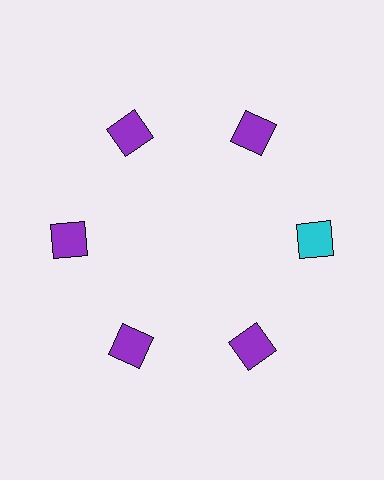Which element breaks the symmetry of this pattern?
The cyan square at roughly the 3 o'clock position breaks the symmetry. All other shapes are purple squares.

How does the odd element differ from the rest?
It has a different color: cyan instead of purple.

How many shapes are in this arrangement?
There are 6 shapes arranged in a ring pattern.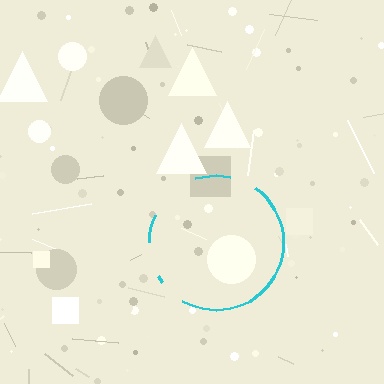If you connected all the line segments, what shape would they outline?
They would outline a circle.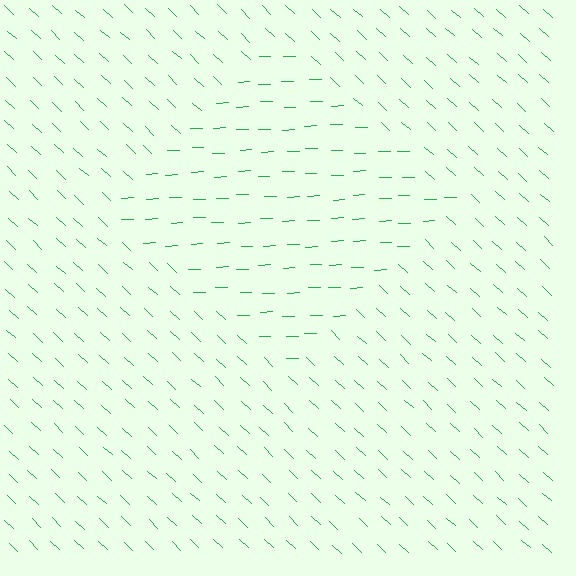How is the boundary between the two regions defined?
The boundary is defined purely by a change in line orientation (approximately 45 degrees difference). All lines are the same color and thickness.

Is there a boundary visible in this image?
Yes, there is a texture boundary formed by a change in line orientation.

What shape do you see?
I see a diamond.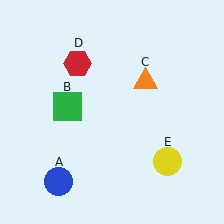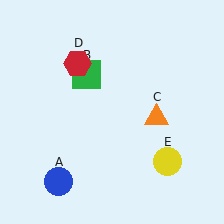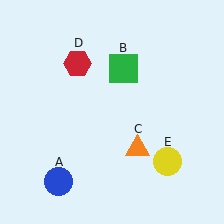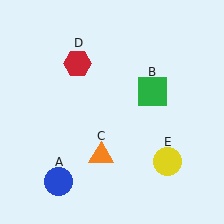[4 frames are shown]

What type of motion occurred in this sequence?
The green square (object B), orange triangle (object C) rotated clockwise around the center of the scene.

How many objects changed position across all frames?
2 objects changed position: green square (object B), orange triangle (object C).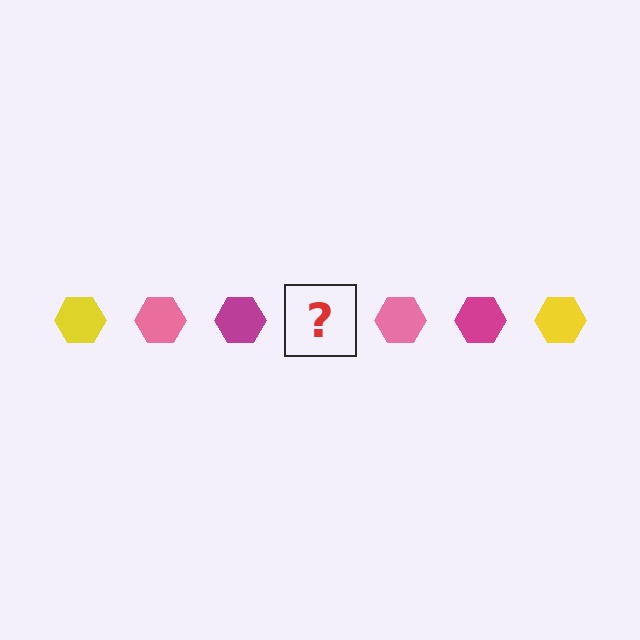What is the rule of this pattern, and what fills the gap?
The rule is that the pattern cycles through yellow, pink, magenta hexagons. The gap should be filled with a yellow hexagon.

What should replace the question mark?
The question mark should be replaced with a yellow hexagon.